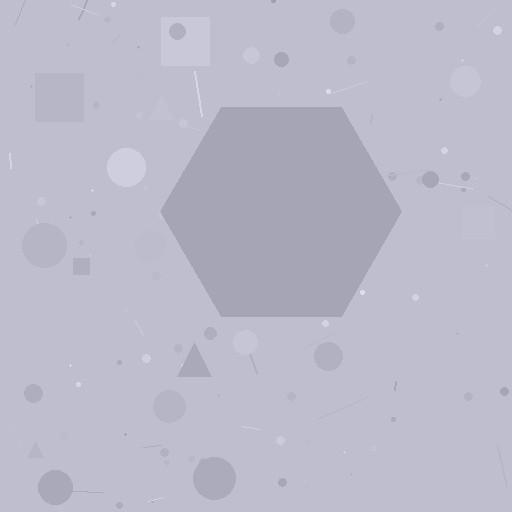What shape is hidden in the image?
A hexagon is hidden in the image.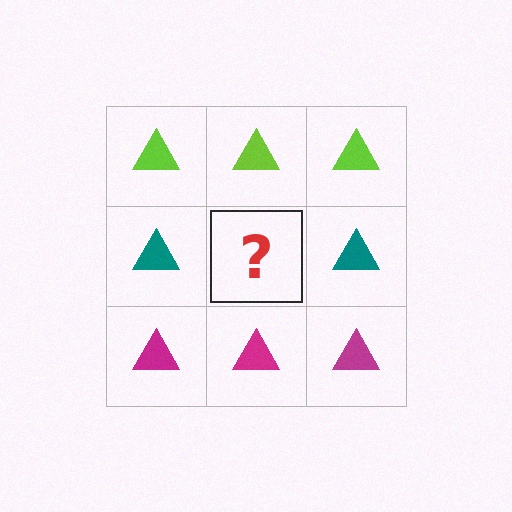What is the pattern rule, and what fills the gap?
The rule is that each row has a consistent color. The gap should be filled with a teal triangle.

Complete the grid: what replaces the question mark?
The question mark should be replaced with a teal triangle.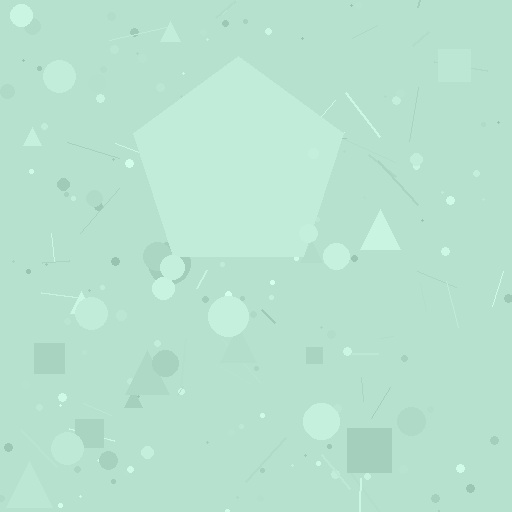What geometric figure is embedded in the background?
A pentagon is embedded in the background.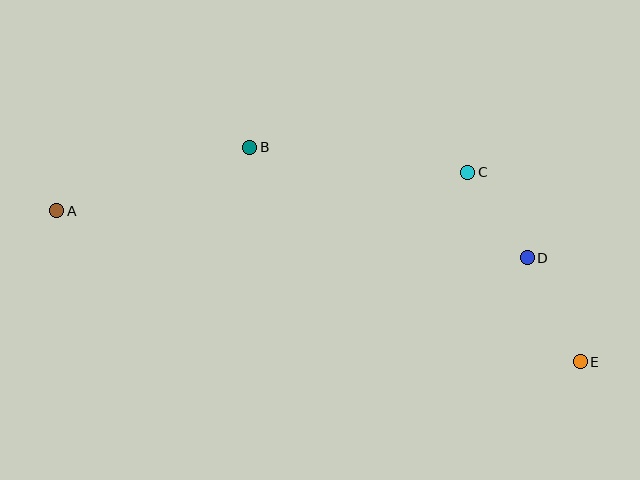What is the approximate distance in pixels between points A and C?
The distance between A and C is approximately 413 pixels.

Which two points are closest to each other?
Points C and D are closest to each other.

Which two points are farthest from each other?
Points A and E are farthest from each other.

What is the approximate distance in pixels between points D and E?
The distance between D and E is approximately 117 pixels.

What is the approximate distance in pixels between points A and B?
The distance between A and B is approximately 203 pixels.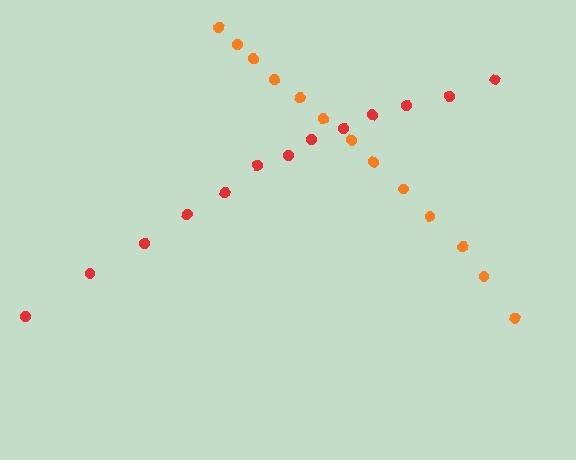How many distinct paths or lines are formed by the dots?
There are 2 distinct paths.